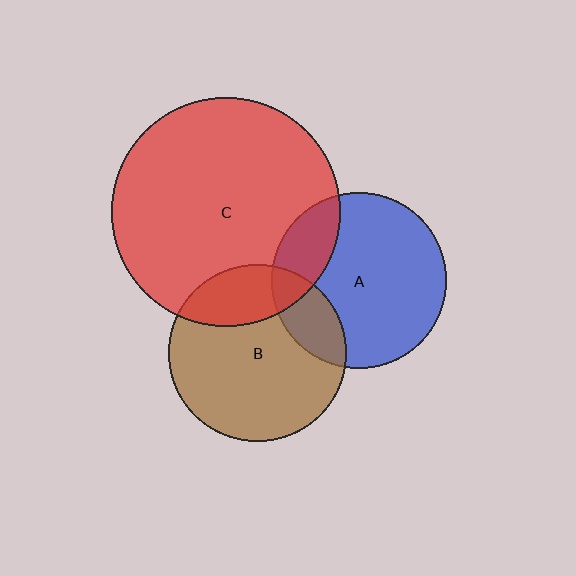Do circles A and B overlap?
Yes.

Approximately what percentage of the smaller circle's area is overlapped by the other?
Approximately 20%.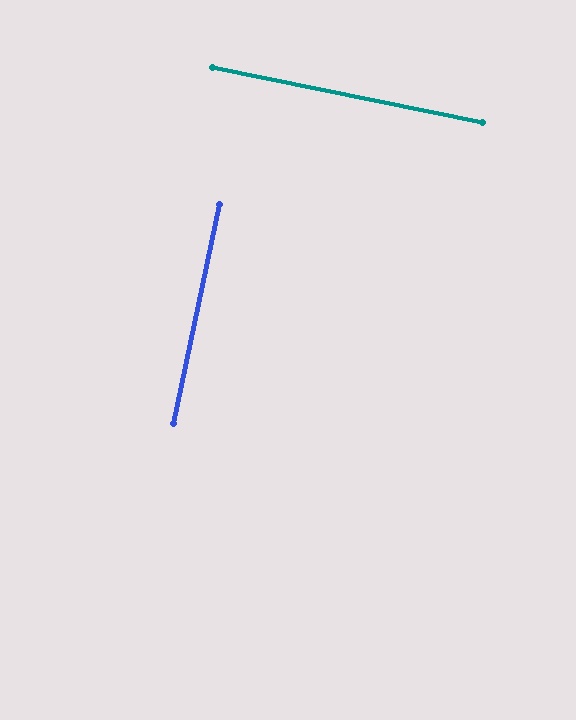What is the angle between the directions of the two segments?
Approximately 89 degrees.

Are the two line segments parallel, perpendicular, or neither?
Perpendicular — they meet at approximately 89°.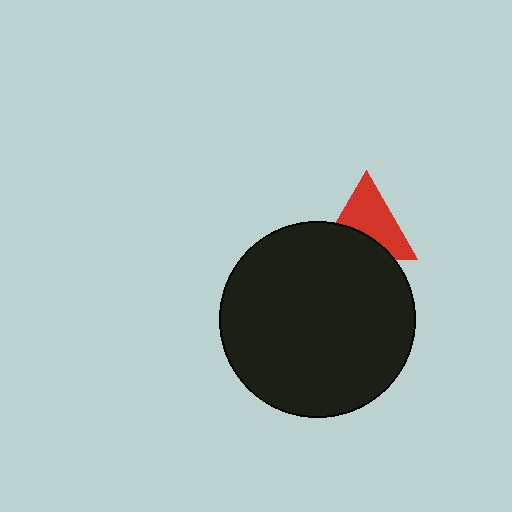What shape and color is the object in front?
The object in front is a black circle.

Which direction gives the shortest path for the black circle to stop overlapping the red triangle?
Moving down gives the shortest separation.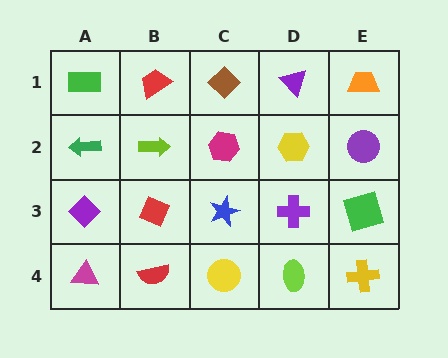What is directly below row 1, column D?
A yellow hexagon.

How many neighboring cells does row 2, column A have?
3.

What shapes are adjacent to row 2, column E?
An orange trapezoid (row 1, column E), a green square (row 3, column E), a yellow hexagon (row 2, column D).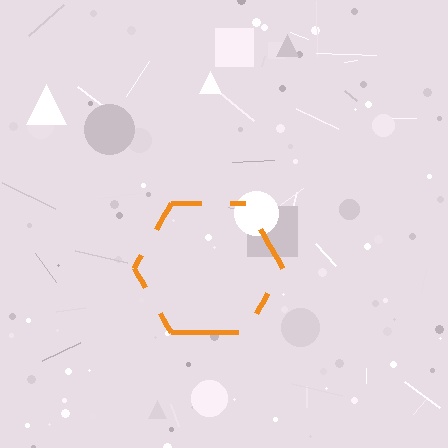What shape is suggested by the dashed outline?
The dashed outline suggests a hexagon.